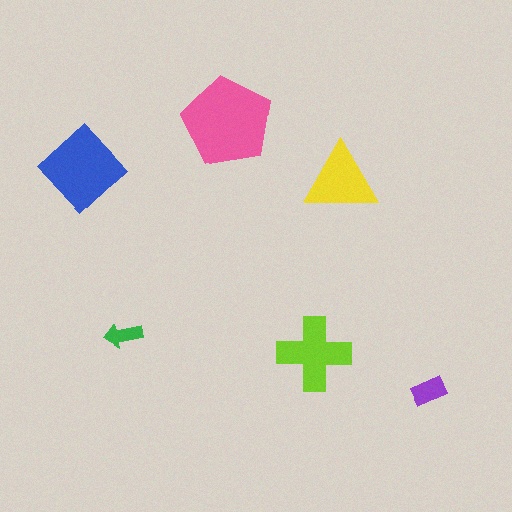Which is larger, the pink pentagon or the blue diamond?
The pink pentagon.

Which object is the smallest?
The green arrow.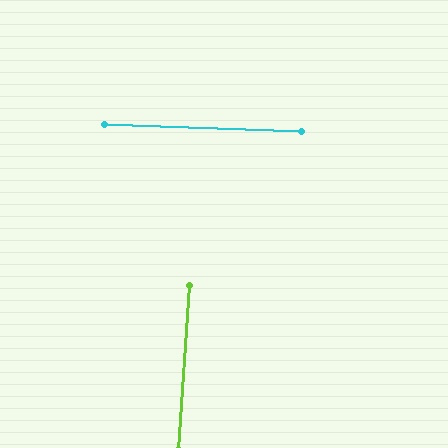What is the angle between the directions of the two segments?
Approximately 89 degrees.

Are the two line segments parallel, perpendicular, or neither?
Perpendicular — they meet at approximately 89°.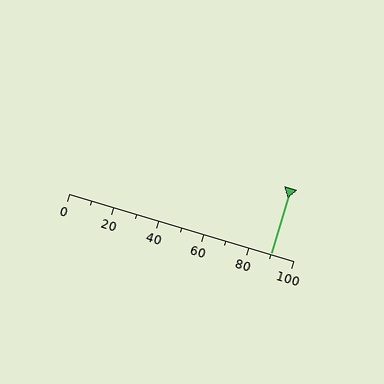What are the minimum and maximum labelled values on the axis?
The axis runs from 0 to 100.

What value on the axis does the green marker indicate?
The marker indicates approximately 90.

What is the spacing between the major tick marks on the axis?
The major ticks are spaced 20 apart.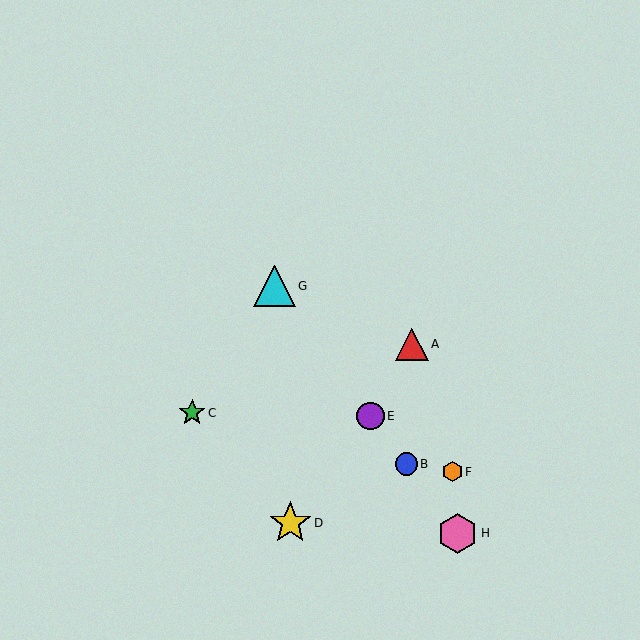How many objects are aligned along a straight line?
4 objects (B, E, G, H) are aligned along a straight line.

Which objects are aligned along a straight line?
Objects B, E, G, H are aligned along a straight line.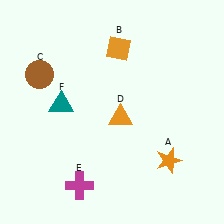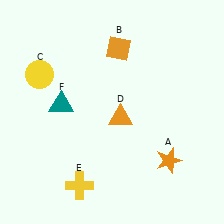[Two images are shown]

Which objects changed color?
C changed from brown to yellow. E changed from magenta to yellow.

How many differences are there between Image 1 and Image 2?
There are 2 differences between the two images.